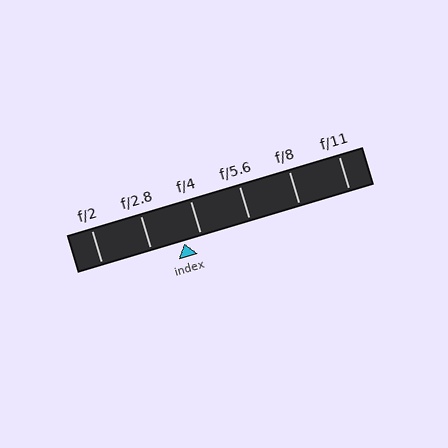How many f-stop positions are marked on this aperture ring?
There are 6 f-stop positions marked.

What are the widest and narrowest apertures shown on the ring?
The widest aperture shown is f/2 and the narrowest is f/11.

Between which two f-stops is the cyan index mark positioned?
The index mark is between f/2.8 and f/4.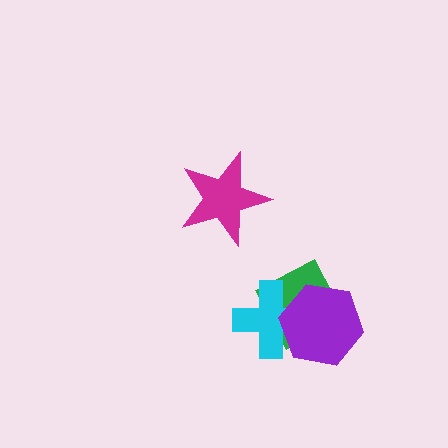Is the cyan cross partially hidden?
Yes, it is partially covered by another shape.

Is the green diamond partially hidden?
Yes, it is partially covered by another shape.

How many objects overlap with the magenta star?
0 objects overlap with the magenta star.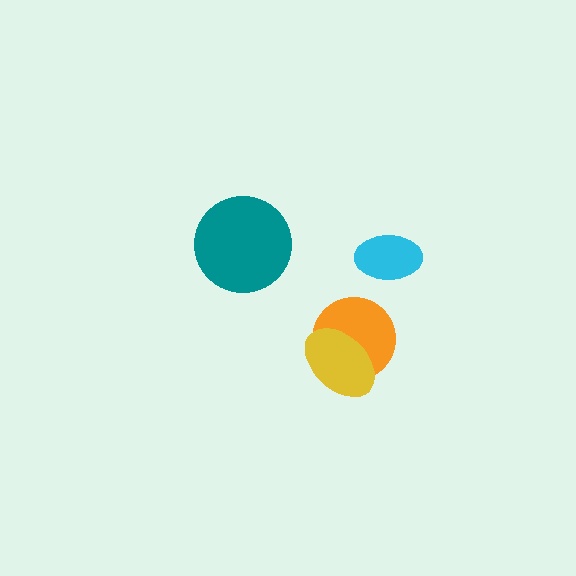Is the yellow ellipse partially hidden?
No, no other shape covers it.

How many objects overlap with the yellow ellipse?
1 object overlaps with the yellow ellipse.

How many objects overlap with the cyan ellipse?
0 objects overlap with the cyan ellipse.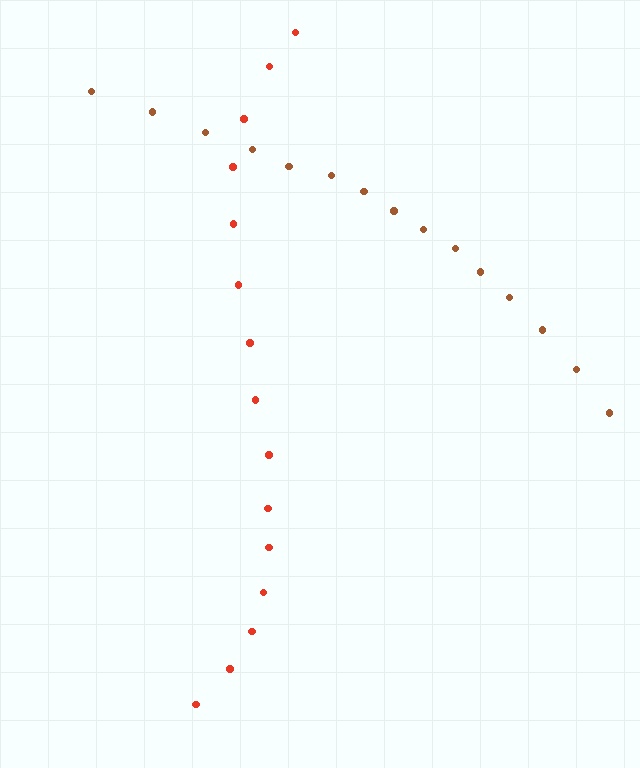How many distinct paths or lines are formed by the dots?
There are 2 distinct paths.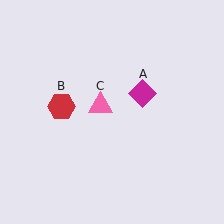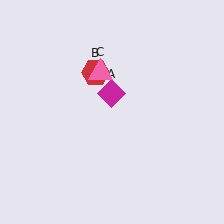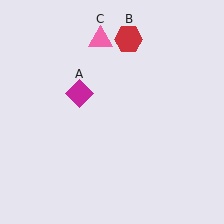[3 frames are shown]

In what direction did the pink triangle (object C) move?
The pink triangle (object C) moved up.